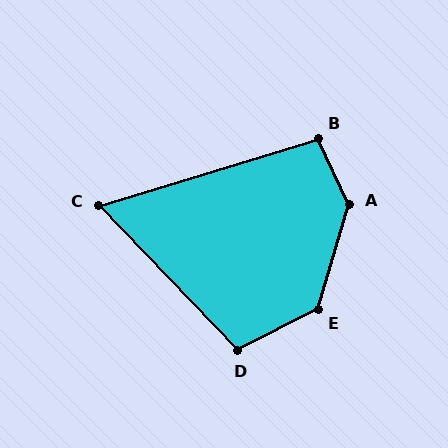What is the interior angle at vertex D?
Approximately 107 degrees (obtuse).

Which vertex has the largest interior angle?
A, at approximately 138 degrees.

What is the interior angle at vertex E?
Approximately 134 degrees (obtuse).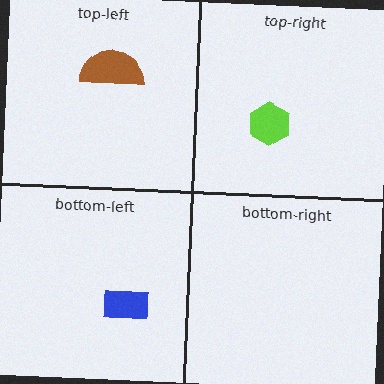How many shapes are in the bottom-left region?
1.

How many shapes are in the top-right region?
1.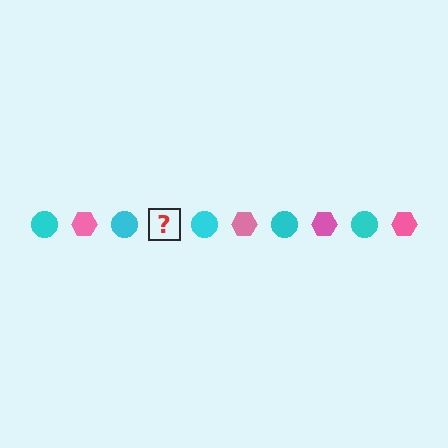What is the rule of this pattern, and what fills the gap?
The rule is that the pattern alternates between cyan circle and pink hexagon. The gap should be filled with a pink hexagon.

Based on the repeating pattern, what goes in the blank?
The blank should be a pink hexagon.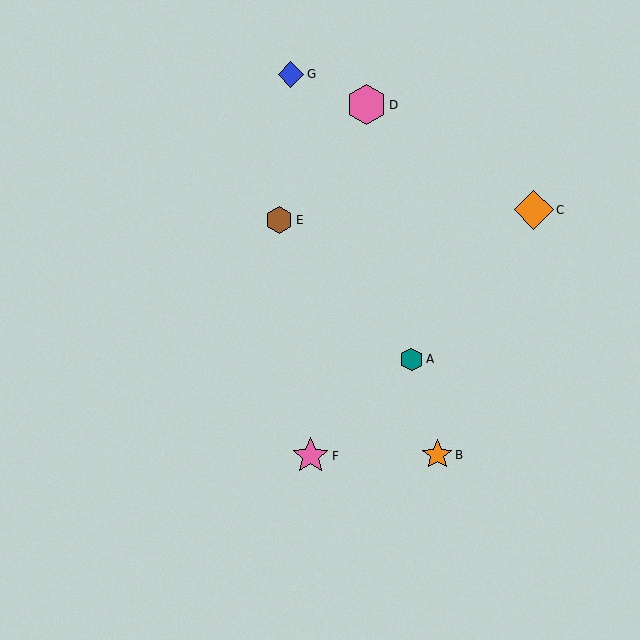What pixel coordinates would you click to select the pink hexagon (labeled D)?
Click at (366, 105) to select the pink hexagon D.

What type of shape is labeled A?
Shape A is a teal hexagon.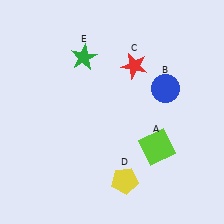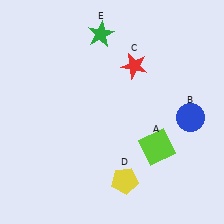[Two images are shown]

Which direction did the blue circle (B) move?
The blue circle (B) moved down.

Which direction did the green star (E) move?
The green star (E) moved up.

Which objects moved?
The objects that moved are: the blue circle (B), the green star (E).